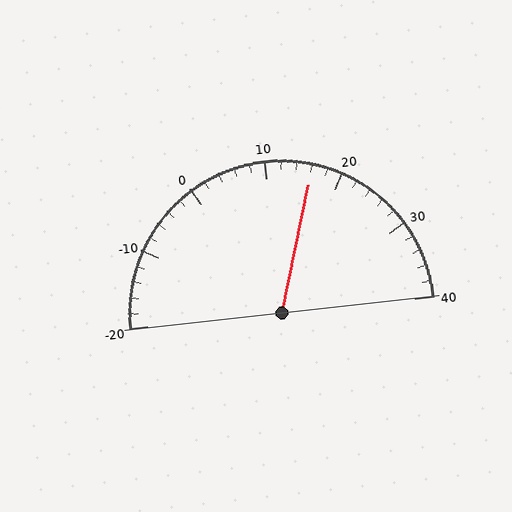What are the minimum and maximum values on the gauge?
The gauge ranges from -20 to 40.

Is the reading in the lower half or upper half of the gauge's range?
The reading is in the upper half of the range (-20 to 40).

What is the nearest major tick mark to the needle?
The nearest major tick mark is 20.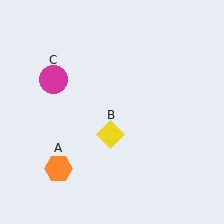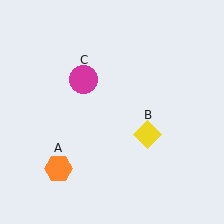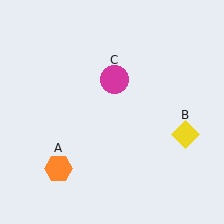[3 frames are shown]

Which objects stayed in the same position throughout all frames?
Orange hexagon (object A) remained stationary.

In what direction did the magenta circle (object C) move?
The magenta circle (object C) moved right.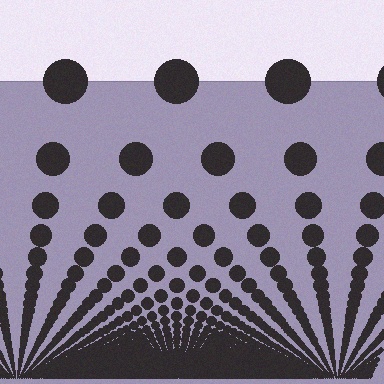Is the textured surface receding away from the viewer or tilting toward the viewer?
The surface appears to tilt toward the viewer. Texture elements get larger and sparser toward the top.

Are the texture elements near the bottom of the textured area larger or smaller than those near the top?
Smaller. The gradient is inverted — elements near the bottom are smaller and denser.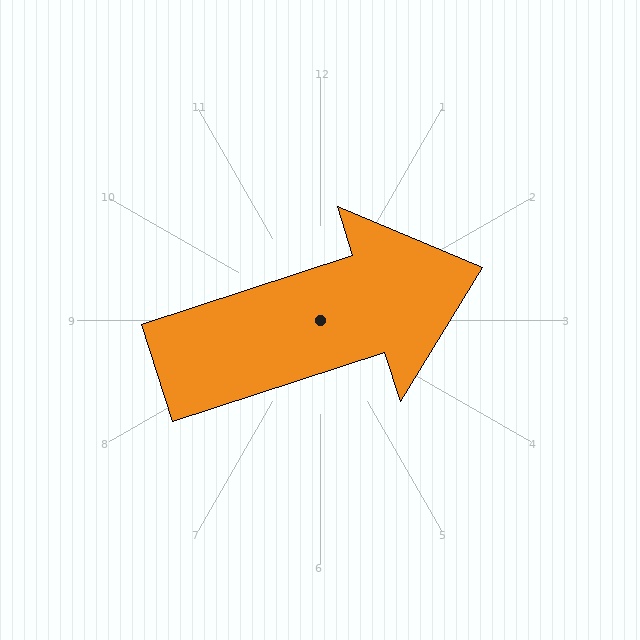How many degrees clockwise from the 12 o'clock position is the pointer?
Approximately 72 degrees.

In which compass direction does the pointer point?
East.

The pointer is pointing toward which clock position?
Roughly 2 o'clock.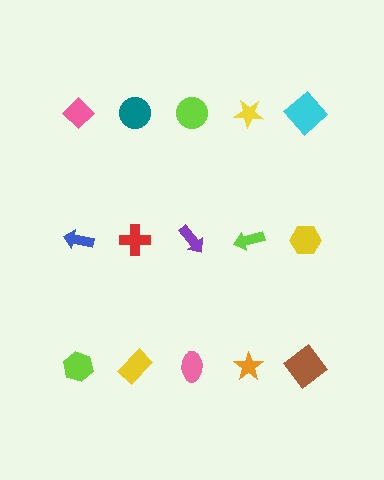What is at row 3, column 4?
An orange star.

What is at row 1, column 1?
A pink diamond.